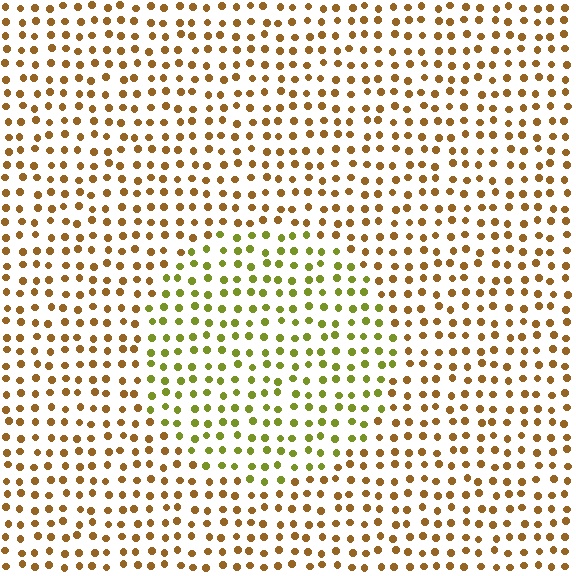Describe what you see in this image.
The image is filled with small brown elements in a uniform arrangement. A circle-shaped region is visible where the elements are tinted to a slightly different hue, forming a subtle color boundary.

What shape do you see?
I see a circle.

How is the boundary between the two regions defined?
The boundary is defined purely by a slight shift in hue (about 42 degrees). Spacing, size, and orientation are identical on both sides.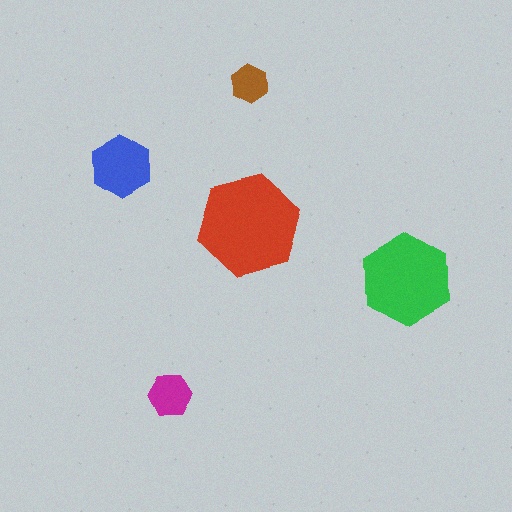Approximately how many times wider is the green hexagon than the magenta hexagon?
About 2 times wider.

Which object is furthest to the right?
The green hexagon is rightmost.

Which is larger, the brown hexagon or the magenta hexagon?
The magenta one.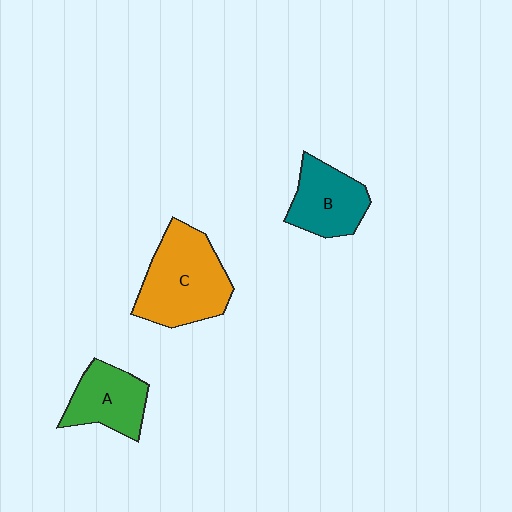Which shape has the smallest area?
Shape A (green).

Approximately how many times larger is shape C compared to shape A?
Approximately 1.6 times.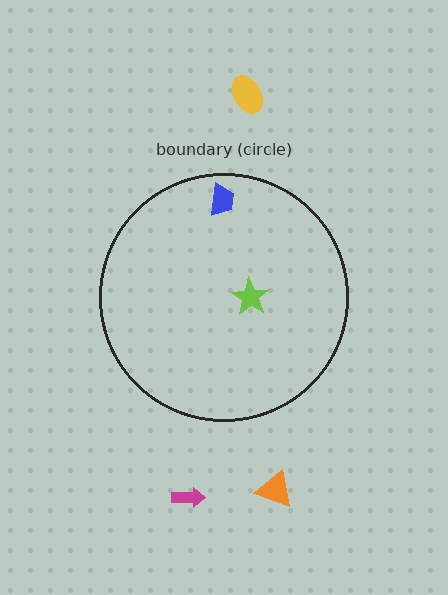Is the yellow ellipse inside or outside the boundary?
Outside.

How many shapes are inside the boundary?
2 inside, 3 outside.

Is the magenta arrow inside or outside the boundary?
Outside.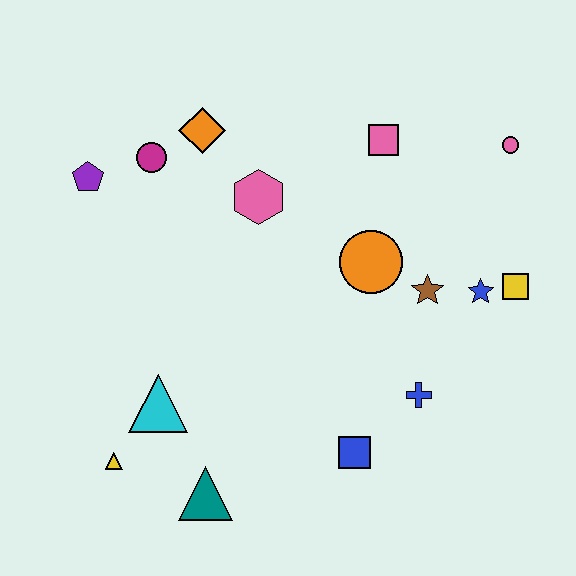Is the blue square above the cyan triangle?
No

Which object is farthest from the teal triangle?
The pink circle is farthest from the teal triangle.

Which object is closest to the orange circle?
The brown star is closest to the orange circle.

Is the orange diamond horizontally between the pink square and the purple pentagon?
Yes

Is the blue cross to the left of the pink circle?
Yes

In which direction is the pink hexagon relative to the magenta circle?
The pink hexagon is to the right of the magenta circle.